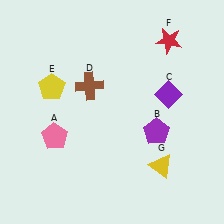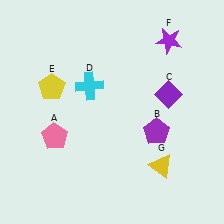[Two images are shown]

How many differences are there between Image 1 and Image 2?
There are 2 differences between the two images.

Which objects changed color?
D changed from brown to cyan. F changed from red to purple.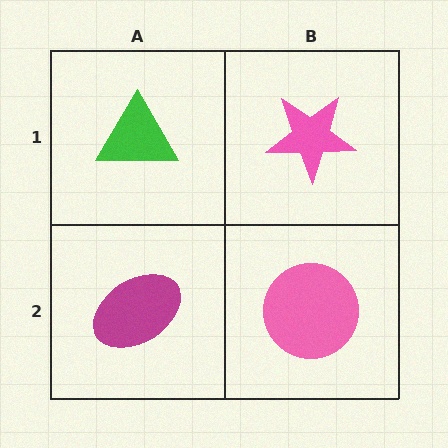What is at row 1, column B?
A pink star.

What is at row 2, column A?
A magenta ellipse.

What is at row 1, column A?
A green triangle.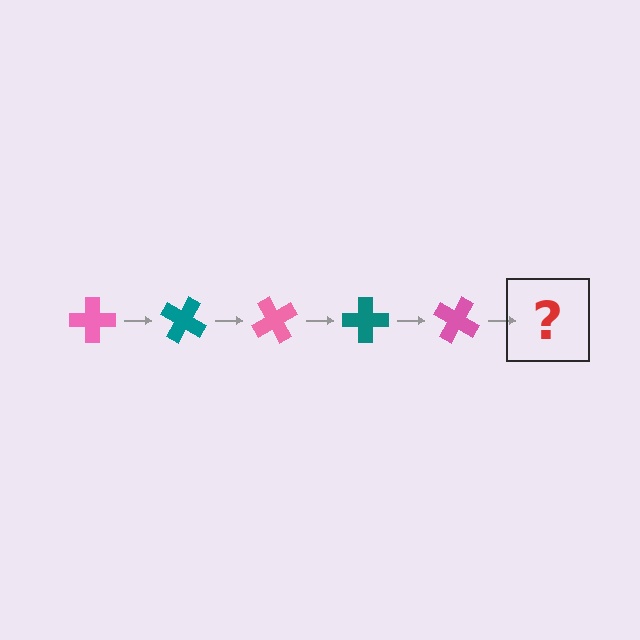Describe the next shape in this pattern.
It should be a teal cross, rotated 150 degrees from the start.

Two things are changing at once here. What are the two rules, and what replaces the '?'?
The two rules are that it rotates 30 degrees each step and the color cycles through pink and teal. The '?' should be a teal cross, rotated 150 degrees from the start.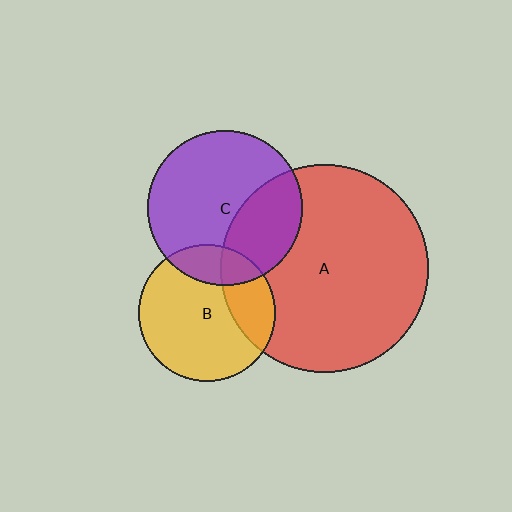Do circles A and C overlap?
Yes.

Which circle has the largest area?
Circle A (red).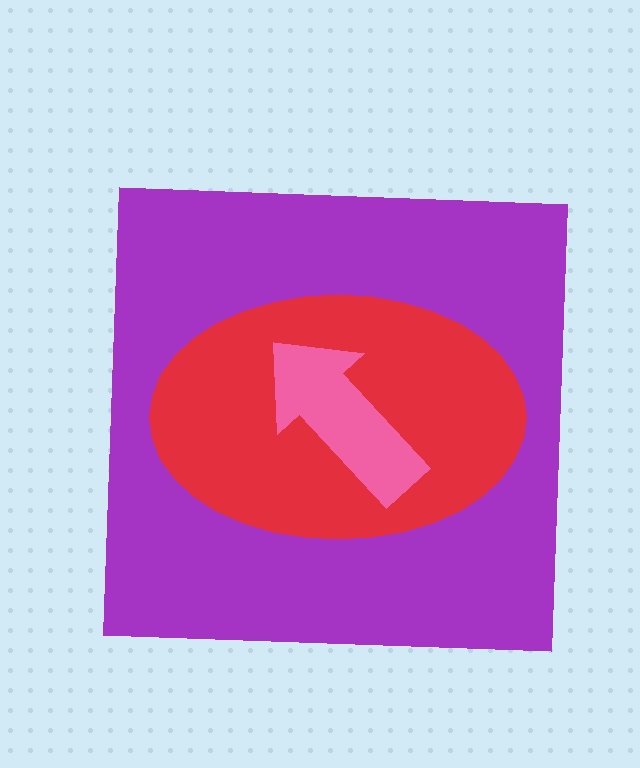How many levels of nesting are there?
3.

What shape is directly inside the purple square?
The red ellipse.